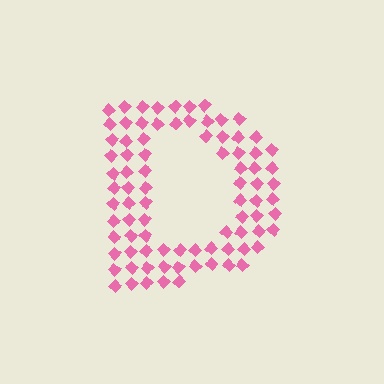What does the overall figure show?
The overall figure shows the letter D.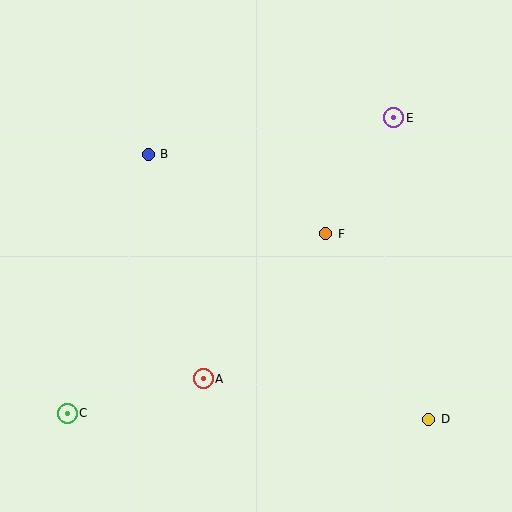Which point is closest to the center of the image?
Point F at (326, 234) is closest to the center.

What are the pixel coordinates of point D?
Point D is at (429, 419).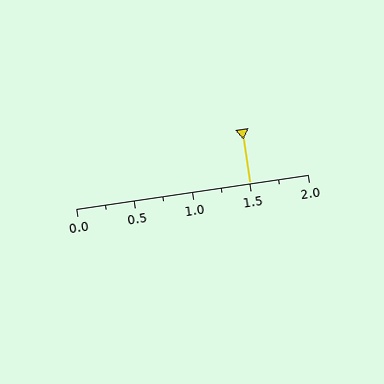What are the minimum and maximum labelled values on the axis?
The axis runs from 0.0 to 2.0.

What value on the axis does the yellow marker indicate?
The marker indicates approximately 1.5.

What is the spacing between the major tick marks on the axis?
The major ticks are spaced 0.5 apart.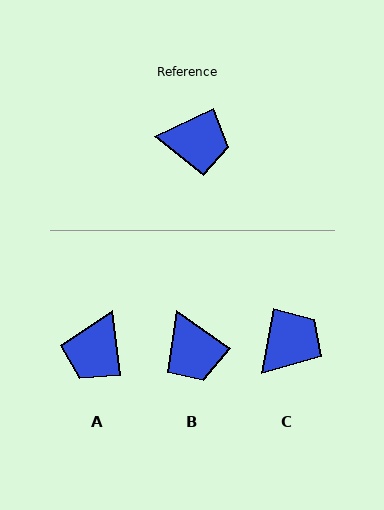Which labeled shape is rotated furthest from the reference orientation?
A, about 108 degrees away.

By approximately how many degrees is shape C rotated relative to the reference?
Approximately 54 degrees counter-clockwise.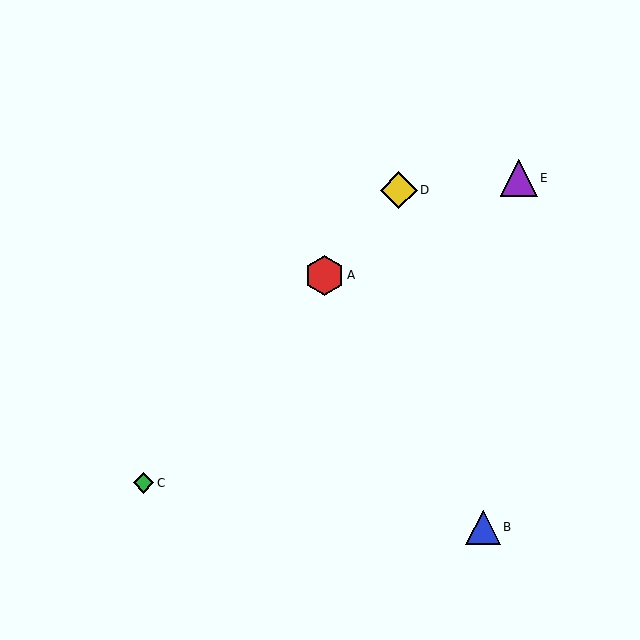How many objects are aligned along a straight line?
3 objects (A, C, D) are aligned along a straight line.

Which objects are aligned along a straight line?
Objects A, C, D are aligned along a straight line.